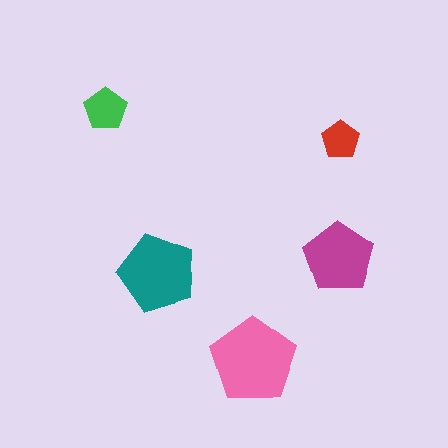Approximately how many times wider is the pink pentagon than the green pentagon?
About 2 times wider.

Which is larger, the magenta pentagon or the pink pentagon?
The pink one.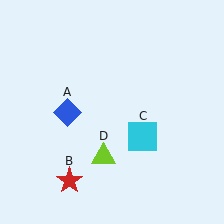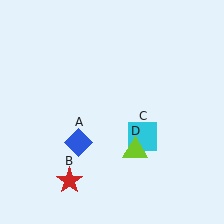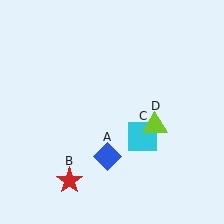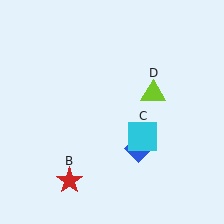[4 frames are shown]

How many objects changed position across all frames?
2 objects changed position: blue diamond (object A), lime triangle (object D).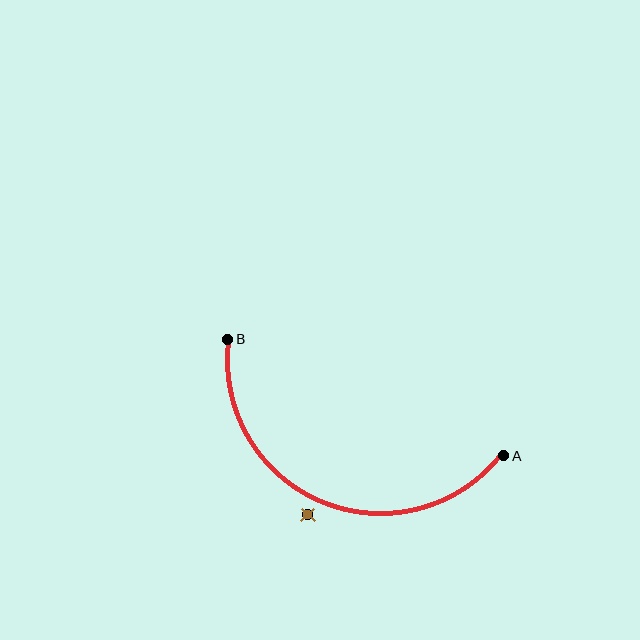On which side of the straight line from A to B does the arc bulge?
The arc bulges below the straight line connecting A and B.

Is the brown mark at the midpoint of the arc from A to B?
No — the brown mark does not lie on the arc at all. It sits slightly outside the curve.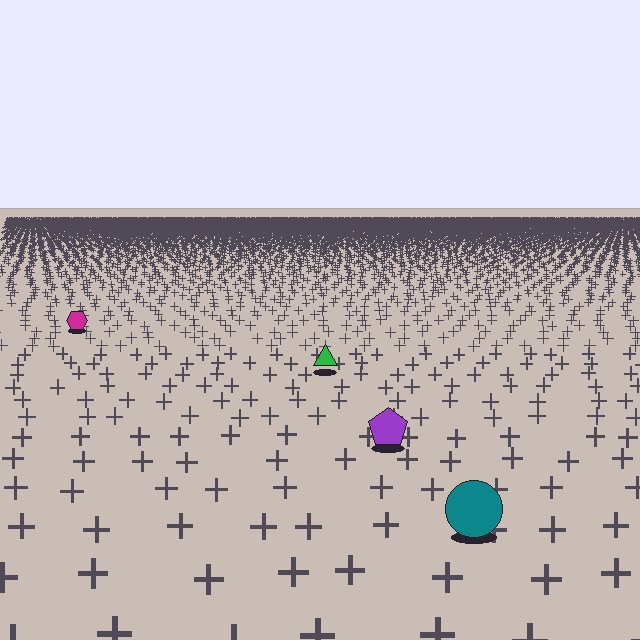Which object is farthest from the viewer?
The magenta hexagon is farthest from the viewer. It appears smaller and the ground texture around it is denser.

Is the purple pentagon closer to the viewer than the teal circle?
No. The teal circle is closer — you can tell from the texture gradient: the ground texture is coarser near it.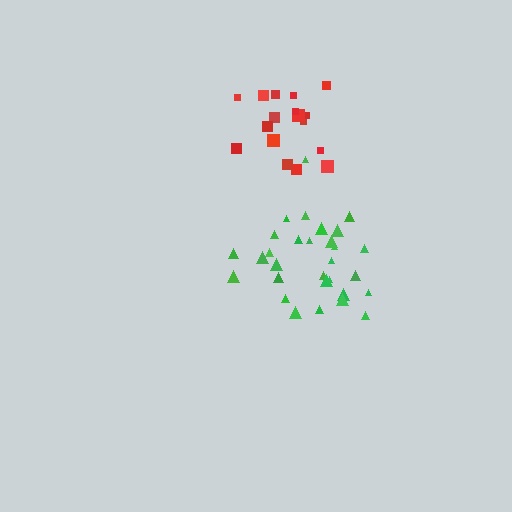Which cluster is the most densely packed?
Green.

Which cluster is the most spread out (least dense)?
Red.